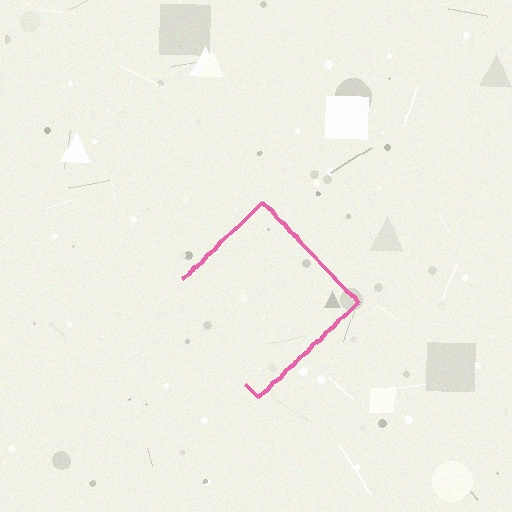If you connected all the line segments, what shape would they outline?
They would outline a diamond.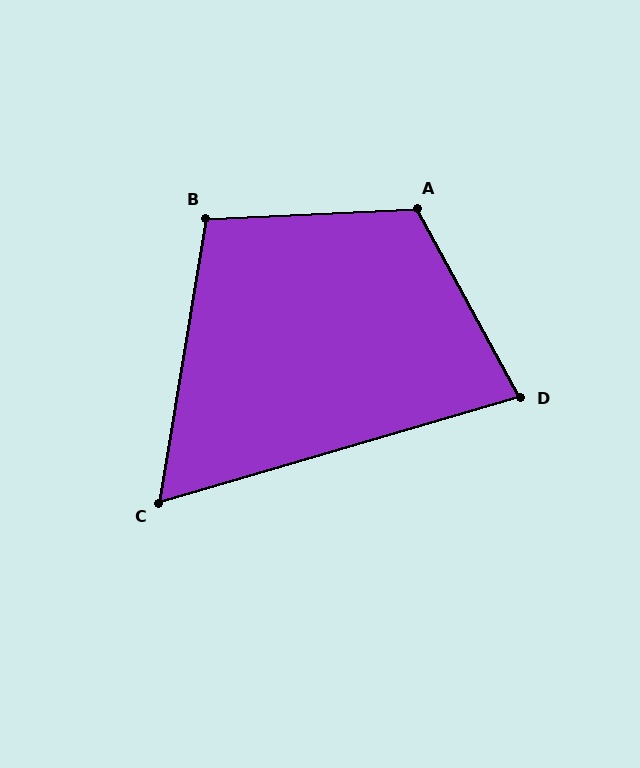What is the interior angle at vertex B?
Approximately 102 degrees (obtuse).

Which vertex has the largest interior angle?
A, at approximately 116 degrees.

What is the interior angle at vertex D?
Approximately 78 degrees (acute).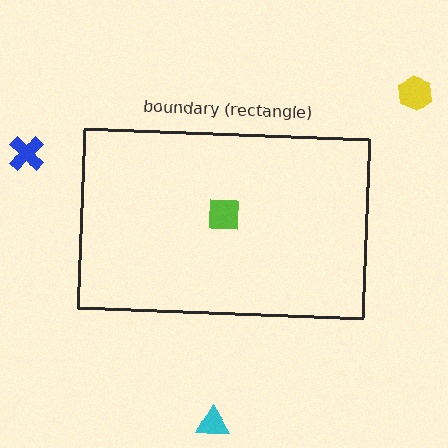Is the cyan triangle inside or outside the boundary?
Outside.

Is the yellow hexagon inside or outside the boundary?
Outside.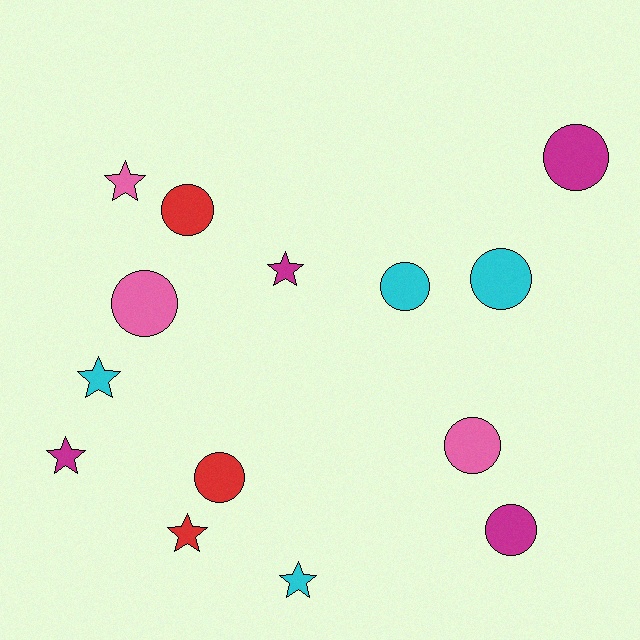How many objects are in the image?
There are 14 objects.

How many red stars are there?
There is 1 red star.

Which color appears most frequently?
Cyan, with 4 objects.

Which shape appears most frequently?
Circle, with 8 objects.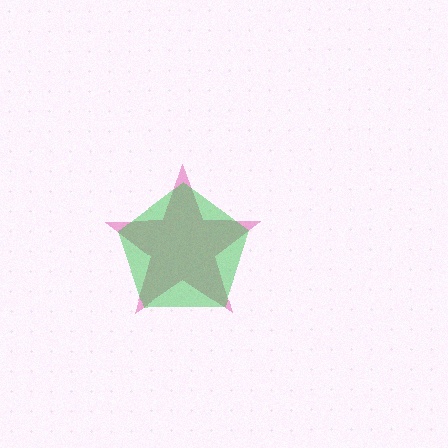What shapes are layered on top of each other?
The layered shapes are: a pink star, a green pentagon.